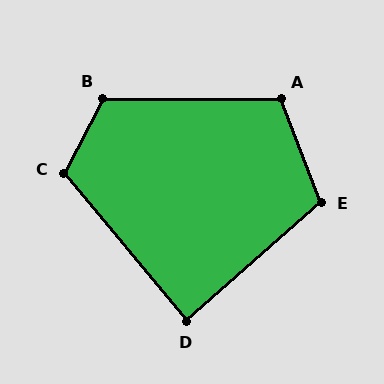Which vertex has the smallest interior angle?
D, at approximately 88 degrees.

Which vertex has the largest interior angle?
B, at approximately 117 degrees.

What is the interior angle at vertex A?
Approximately 111 degrees (obtuse).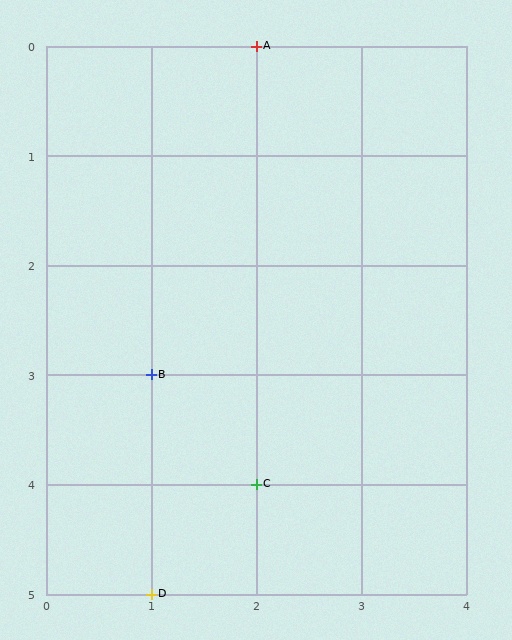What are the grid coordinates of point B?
Point B is at grid coordinates (1, 3).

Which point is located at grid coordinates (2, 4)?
Point C is at (2, 4).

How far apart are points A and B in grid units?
Points A and B are 1 column and 3 rows apart (about 3.2 grid units diagonally).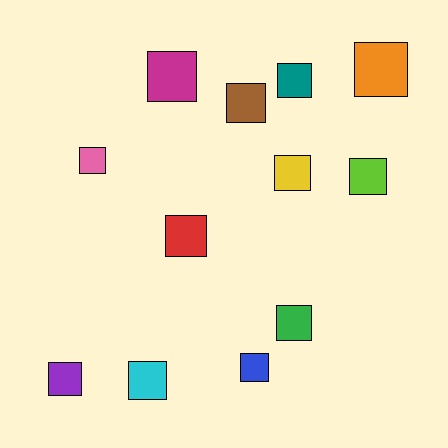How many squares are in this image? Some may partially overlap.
There are 12 squares.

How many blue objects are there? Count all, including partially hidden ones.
There is 1 blue object.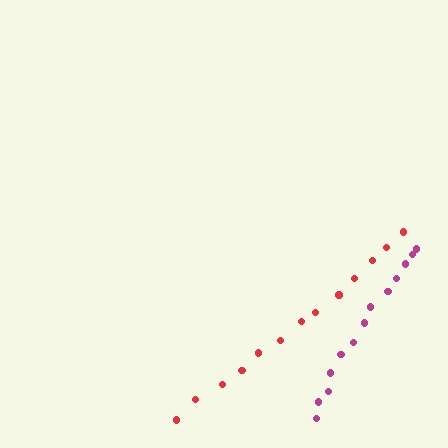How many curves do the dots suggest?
There are 2 distinct paths.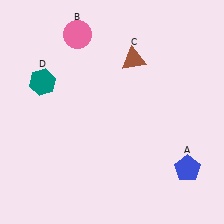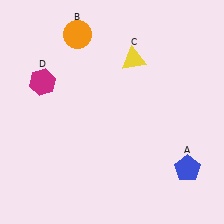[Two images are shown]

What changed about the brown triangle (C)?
In Image 1, C is brown. In Image 2, it changed to yellow.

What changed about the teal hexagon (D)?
In Image 1, D is teal. In Image 2, it changed to magenta.